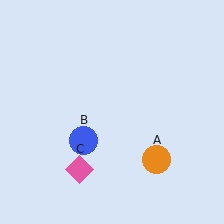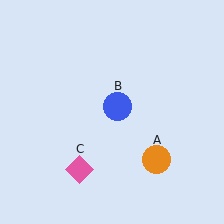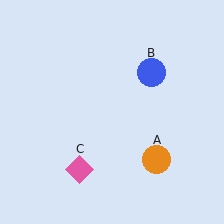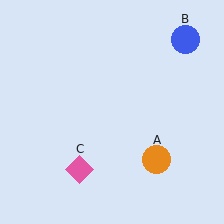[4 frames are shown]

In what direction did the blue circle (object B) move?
The blue circle (object B) moved up and to the right.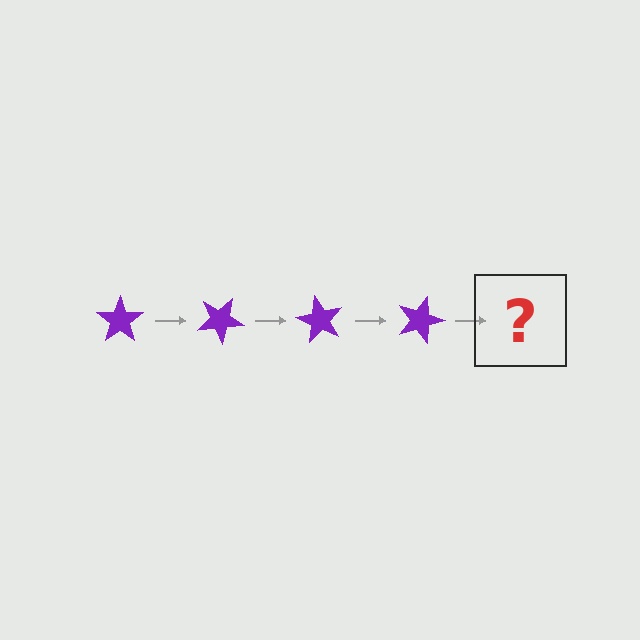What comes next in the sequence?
The next element should be a purple star rotated 120 degrees.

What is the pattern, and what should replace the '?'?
The pattern is that the star rotates 30 degrees each step. The '?' should be a purple star rotated 120 degrees.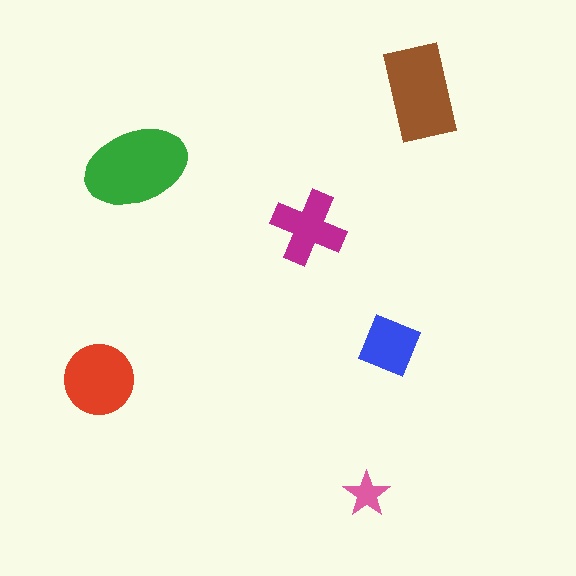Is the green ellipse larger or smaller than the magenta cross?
Larger.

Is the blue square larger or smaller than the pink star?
Larger.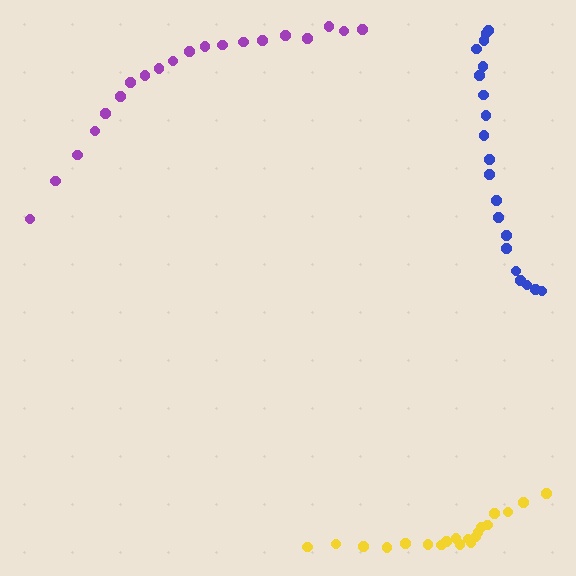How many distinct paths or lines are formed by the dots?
There are 3 distinct paths.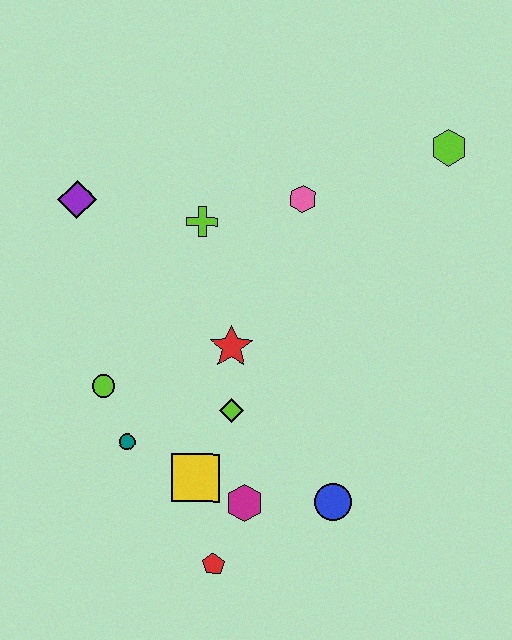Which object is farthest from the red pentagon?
The lime hexagon is farthest from the red pentagon.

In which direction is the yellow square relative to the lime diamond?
The yellow square is below the lime diamond.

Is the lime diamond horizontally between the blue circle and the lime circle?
Yes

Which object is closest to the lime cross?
The pink hexagon is closest to the lime cross.